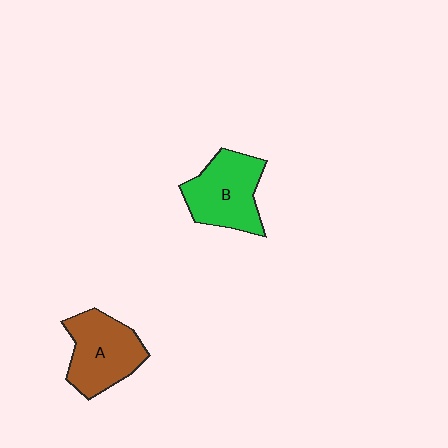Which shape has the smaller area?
Shape A (brown).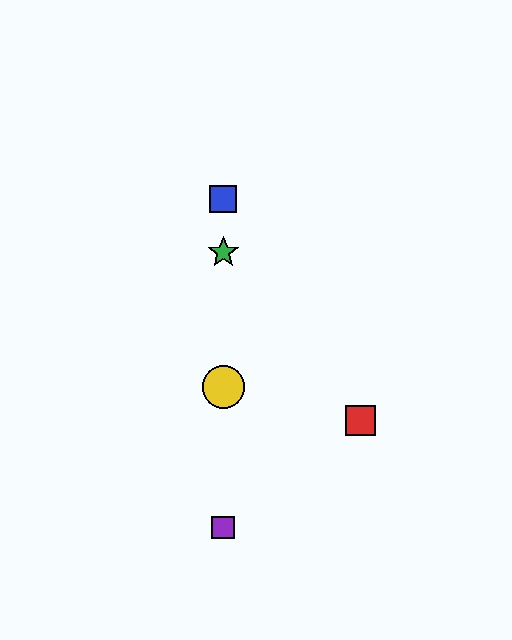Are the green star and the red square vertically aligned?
No, the green star is at x≈223 and the red square is at x≈361.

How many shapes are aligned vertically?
4 shapes (the blue square, the green star, the yellow circle, the purple square) are aligned vertically.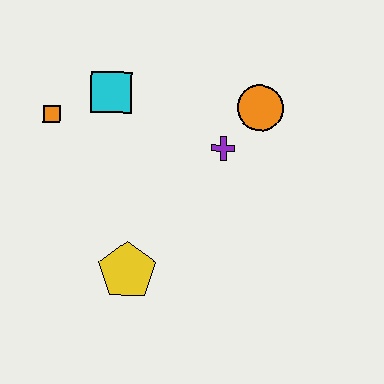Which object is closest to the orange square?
The cyan square is closest to the orange square.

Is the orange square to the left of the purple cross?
Yes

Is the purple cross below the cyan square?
Yes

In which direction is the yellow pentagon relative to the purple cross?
The yellow pentagon is below the purple cross.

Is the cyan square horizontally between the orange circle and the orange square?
Yes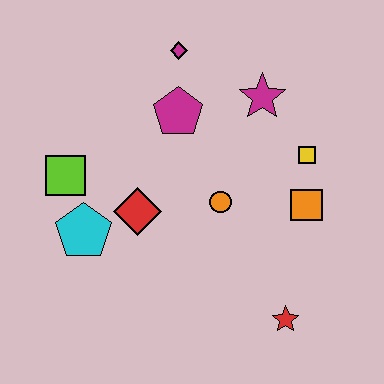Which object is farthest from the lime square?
The red star is farthest from the lime square.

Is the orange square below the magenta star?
Yes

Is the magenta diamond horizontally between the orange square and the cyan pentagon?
Yes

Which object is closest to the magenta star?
The yellow square is closest to the magenta star.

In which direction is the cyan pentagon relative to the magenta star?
The cyan pentagon is to the left of the magenta star.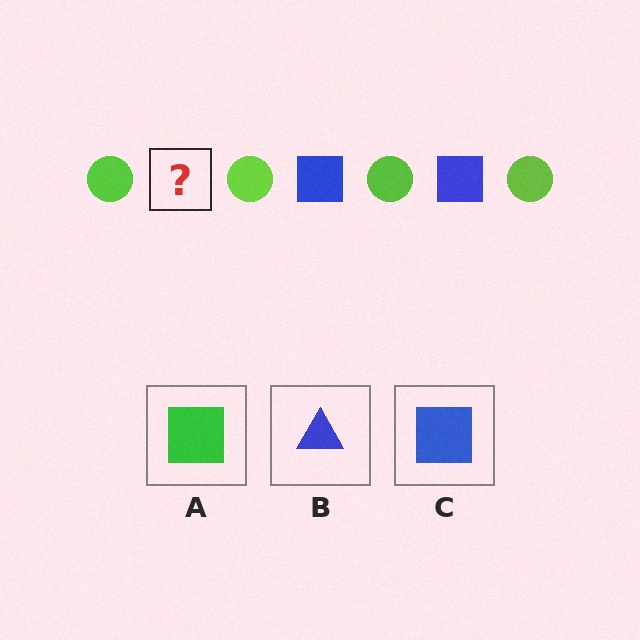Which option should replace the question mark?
Option C.